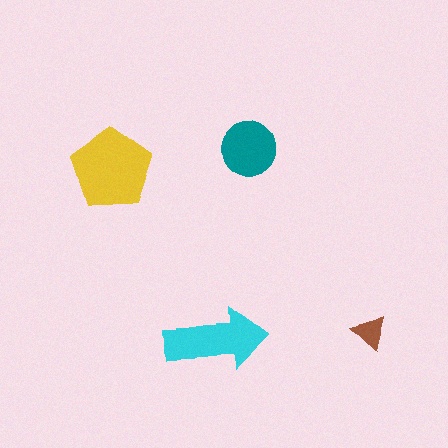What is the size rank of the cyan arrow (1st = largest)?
2nd.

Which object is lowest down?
The cyan arrow is bottommost.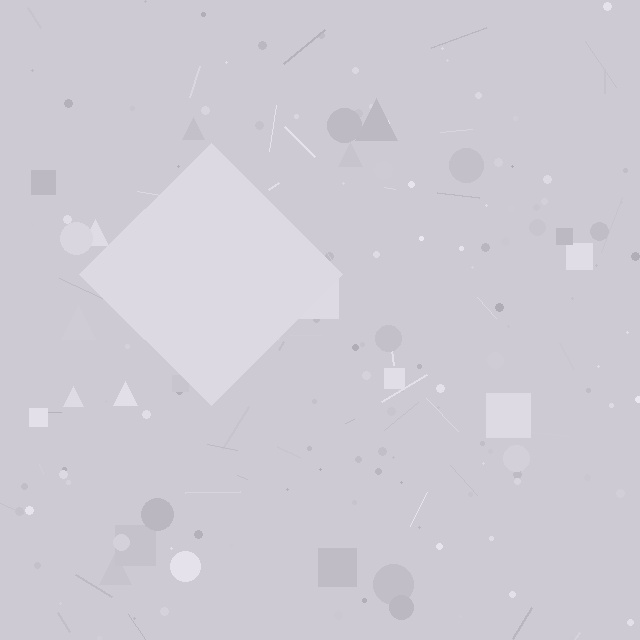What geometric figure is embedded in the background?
A diamond is embedded in the background.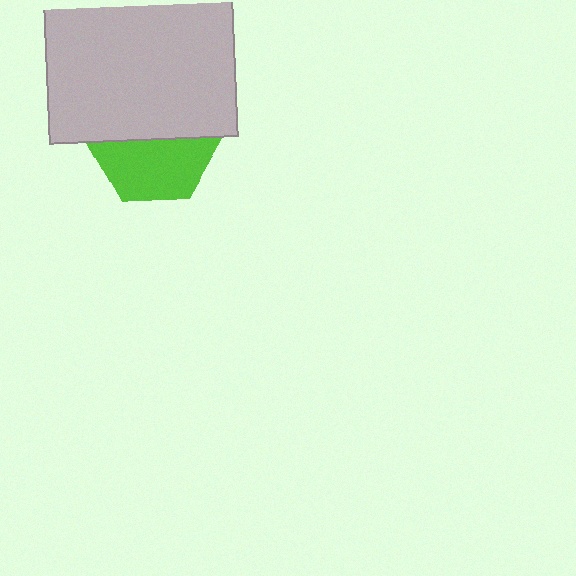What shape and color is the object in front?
The object in front is a light gray square.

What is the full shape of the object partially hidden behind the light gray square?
The partially hidden object is a lime hexagon.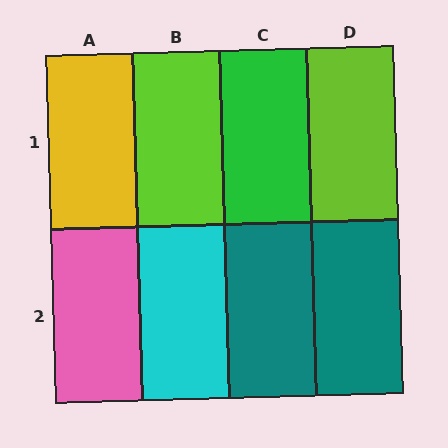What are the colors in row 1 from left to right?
Yellow, lime, green, lime.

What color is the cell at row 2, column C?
Teal.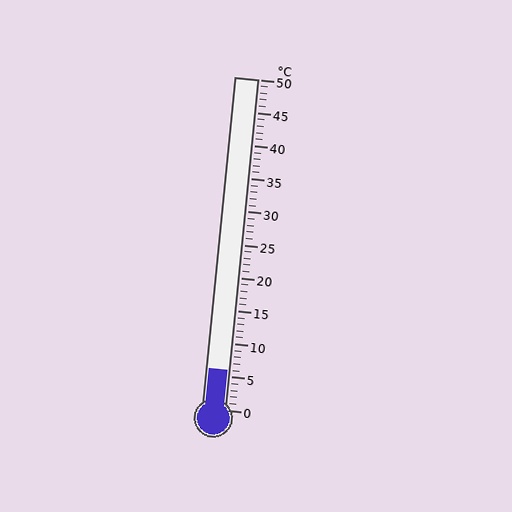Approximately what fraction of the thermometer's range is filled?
The thermometer is filled to approximately 10% of its range.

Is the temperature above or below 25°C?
The temperature is below 25°C.